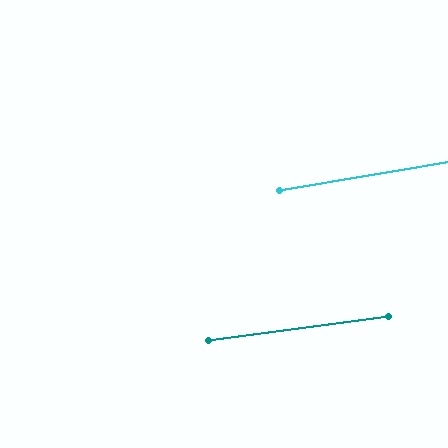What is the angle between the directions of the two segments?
Approximately 2 degrees.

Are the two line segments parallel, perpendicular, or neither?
Parallel — their directions differ by only 1.9°.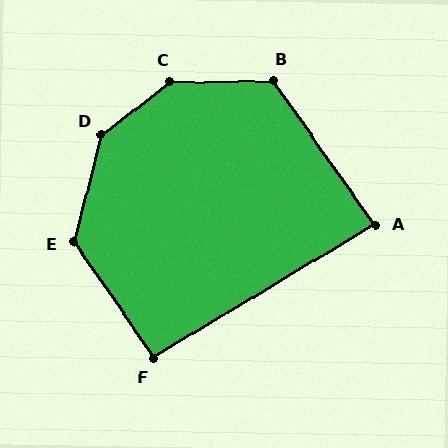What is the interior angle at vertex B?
Approximately 124 degrees (obtuse).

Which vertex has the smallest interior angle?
A, at approximately 86 degrees.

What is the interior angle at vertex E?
Approximately 131 degrees (obtuse).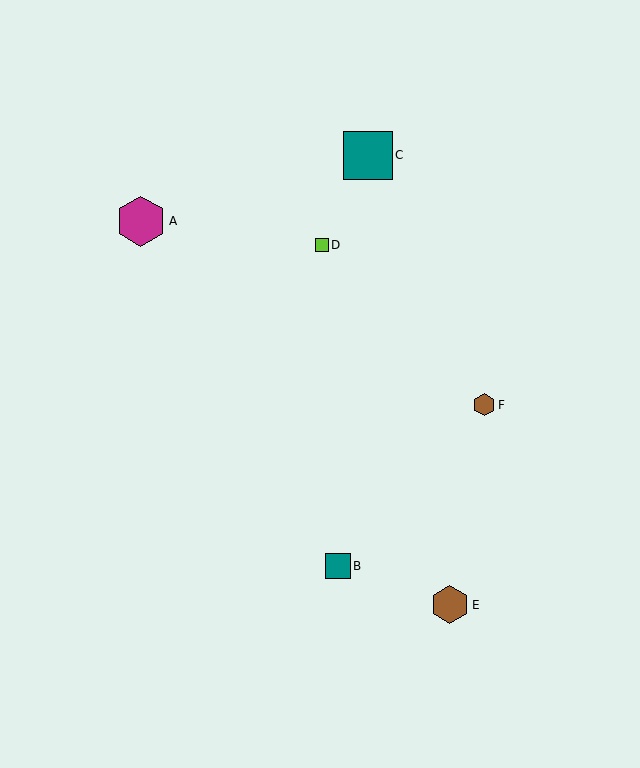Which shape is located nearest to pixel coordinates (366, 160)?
The teal square (labeled C) at (368, 155) is nearest to that location.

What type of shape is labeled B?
Shape B is a teal square.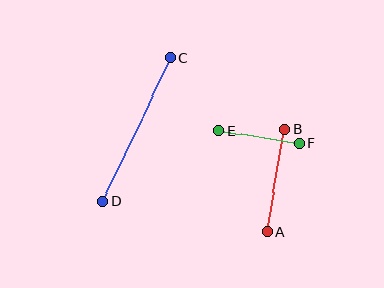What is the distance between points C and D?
The distance is approximately 159 pixels.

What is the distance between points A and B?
The distance is approximately 104 pixels.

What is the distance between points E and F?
The distance is approximately 81 pixels.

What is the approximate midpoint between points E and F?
The midpoint is at approximately (259, 137) pixels.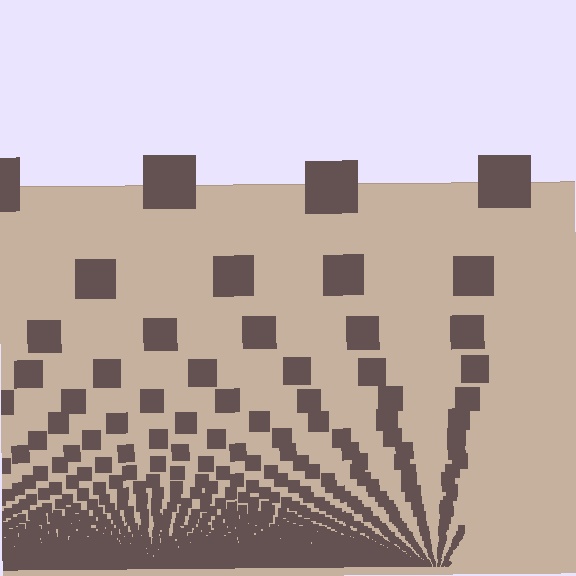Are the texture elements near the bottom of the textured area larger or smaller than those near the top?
Smaller. The gradient is inverted — elements near the bottom are smaller and denser.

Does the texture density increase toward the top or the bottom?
Density increases toward the bottom.